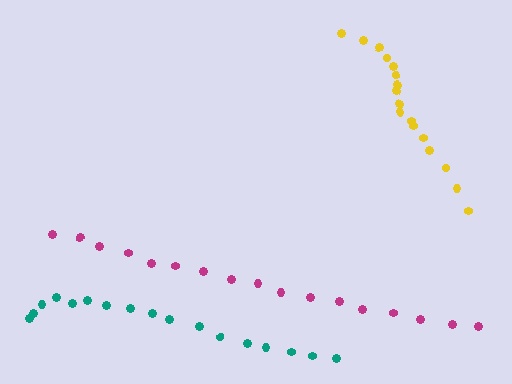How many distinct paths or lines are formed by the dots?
There are 3 distinct paths.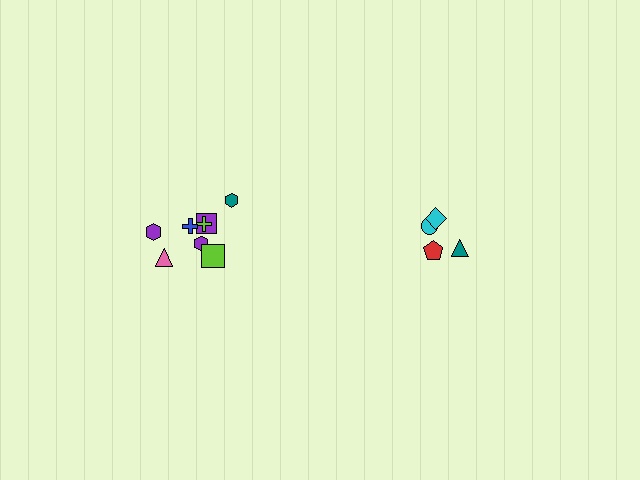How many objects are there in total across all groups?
There are 12 objects.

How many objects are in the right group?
There are 4 objects.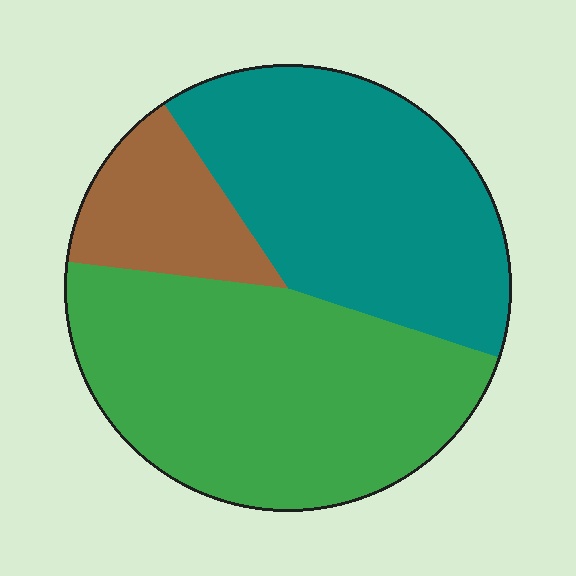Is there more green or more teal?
Green.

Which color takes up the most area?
Green, at roughly 45%.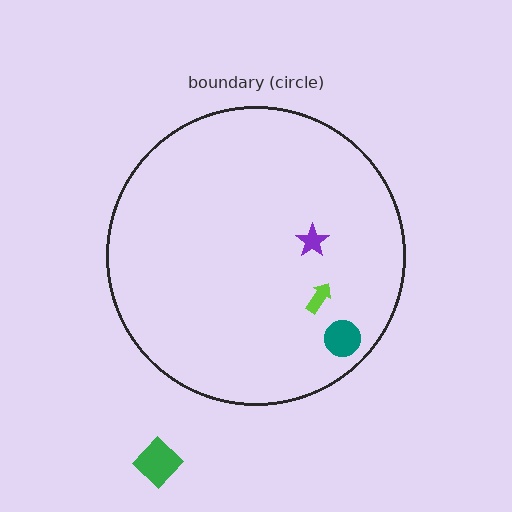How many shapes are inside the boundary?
3 inside, 1 outside.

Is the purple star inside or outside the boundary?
Inside.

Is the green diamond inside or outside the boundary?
Outside.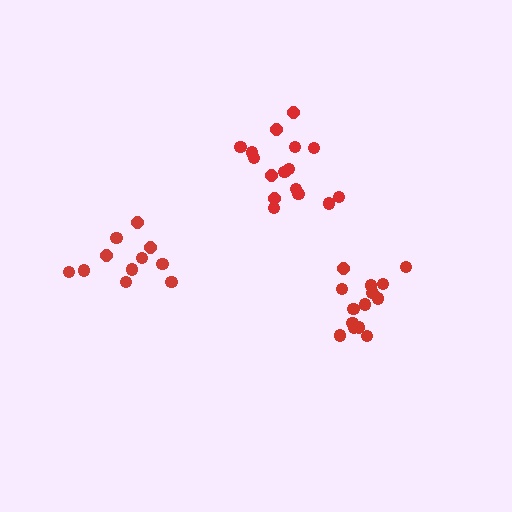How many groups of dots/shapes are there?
There are 3 groups.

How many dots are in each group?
Group 1: 16 dots, Group 2: 11 dots, Group 3: 15 dots (42 total).